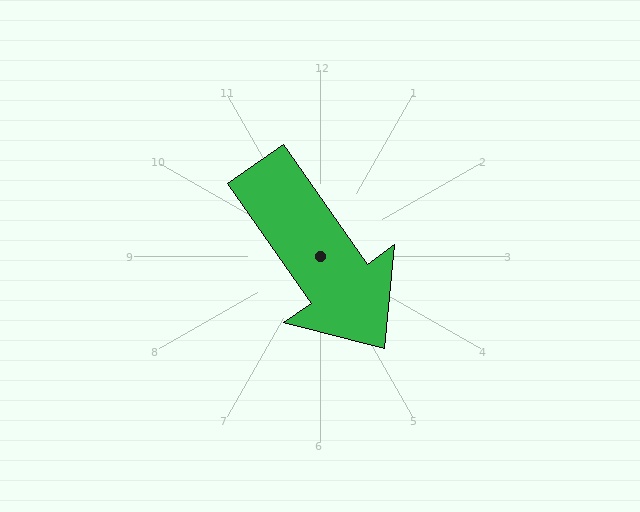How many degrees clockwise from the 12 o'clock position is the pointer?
Approximately 145 degrees.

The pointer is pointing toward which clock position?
Roughly 5 o'clock.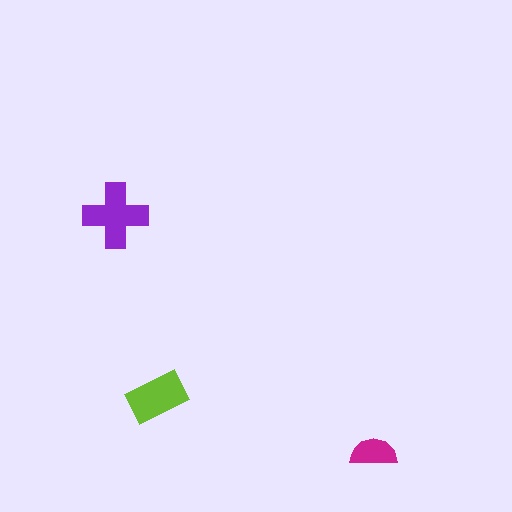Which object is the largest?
The purple cross.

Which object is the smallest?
The magenta semicircle.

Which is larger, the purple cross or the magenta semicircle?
The purple cross.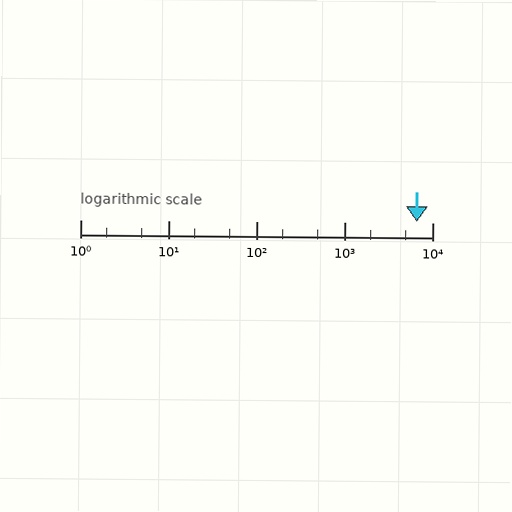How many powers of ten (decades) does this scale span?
The scale spans 4 decades, from 1 to 10000.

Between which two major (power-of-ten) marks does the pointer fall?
The pointer is between 1000 and 10000.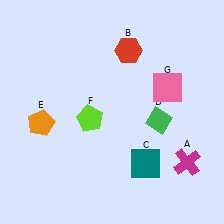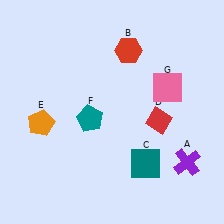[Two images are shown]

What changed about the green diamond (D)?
In Image 1, D is green. In Image 2, it changed to red.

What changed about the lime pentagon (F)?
In Image 1, F is lime. In Image 2, it changed to teal.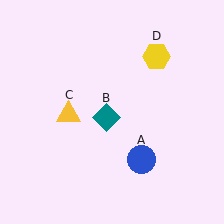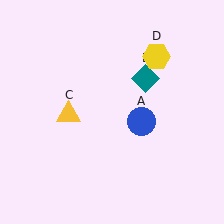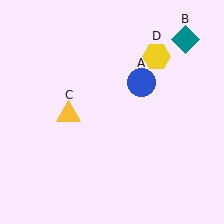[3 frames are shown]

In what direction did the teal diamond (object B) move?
The teal diamond (object B) moved up and to the right.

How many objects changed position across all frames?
2 objects changed position: blue circle (object A), teal diamond (object B).